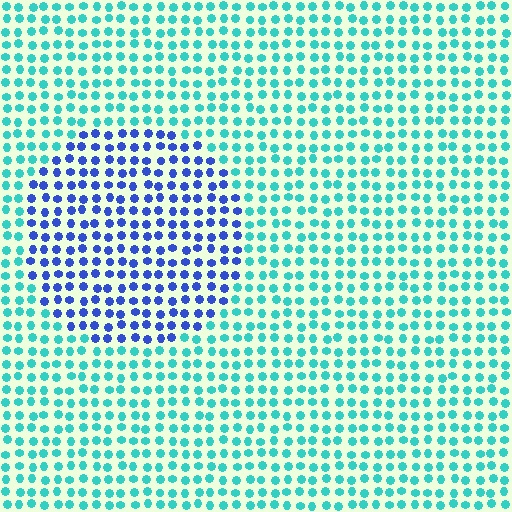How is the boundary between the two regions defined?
The boundary is defined purely by a slight shift in hue (about 55 degrees). Spacing, size, and orientation are identical on both sides.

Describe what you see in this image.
The image is filled with small cyan elements in a uniform arrangement. A circle-shaped region is visible where the elements are tinted to a slightly different hue, forming a subtle color boundary.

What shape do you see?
I see a circle.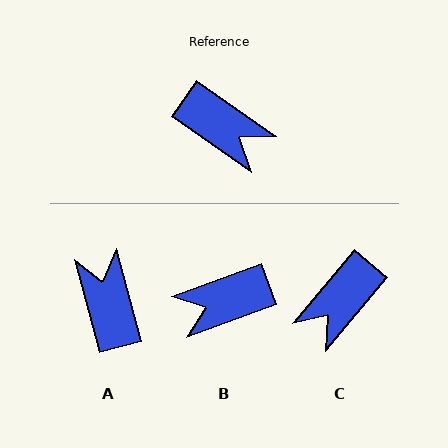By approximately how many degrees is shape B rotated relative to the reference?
Approximately 125 degrees clockwise.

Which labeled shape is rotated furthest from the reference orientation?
A, about 140 degrees away.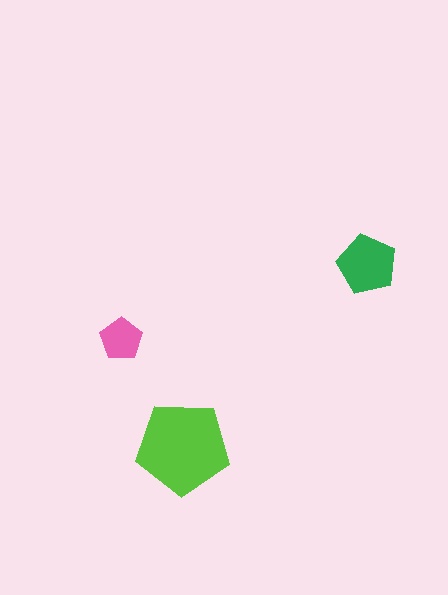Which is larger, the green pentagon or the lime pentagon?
The lime one.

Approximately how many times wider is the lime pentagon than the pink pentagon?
About 2 times wider.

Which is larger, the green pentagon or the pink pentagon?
The green one.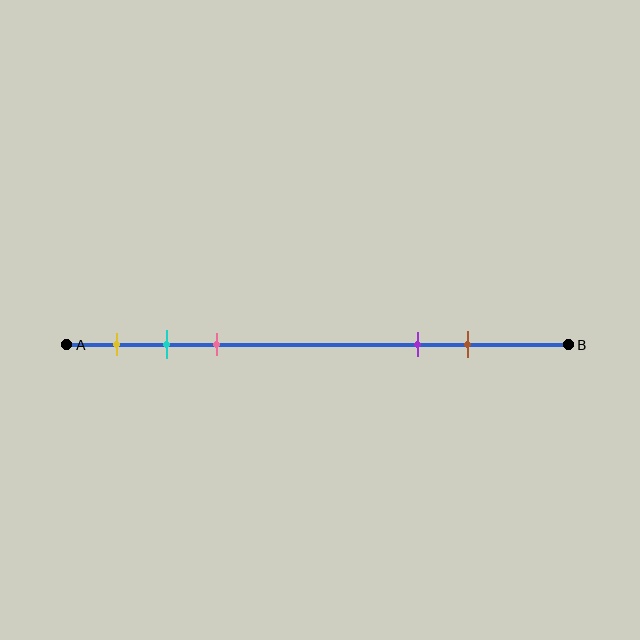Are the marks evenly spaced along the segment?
No, the marks are not evenly spaced.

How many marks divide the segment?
There are 5 marks dividing the segment.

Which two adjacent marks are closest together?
The cyan and pink marks are the closest adjacent pair.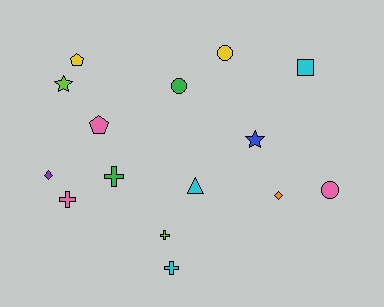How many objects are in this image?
There are 15 objects.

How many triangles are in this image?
There is 1 triangle.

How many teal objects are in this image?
There are no teal objects.